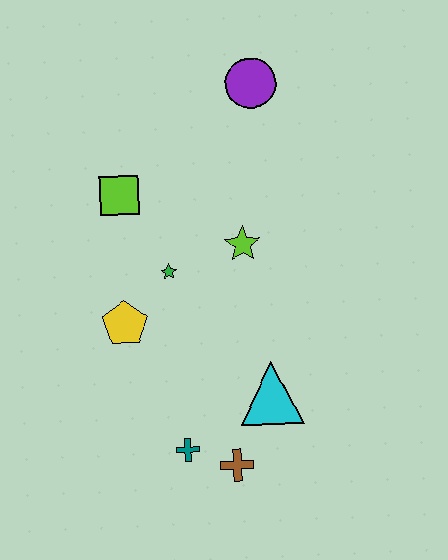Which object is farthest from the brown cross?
The purple circle is farthest from the brown cross.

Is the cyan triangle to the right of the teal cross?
Yes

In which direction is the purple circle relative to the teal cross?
The purple circle is above the teal cross.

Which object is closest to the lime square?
The green star is closest to the lime square.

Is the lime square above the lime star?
Yes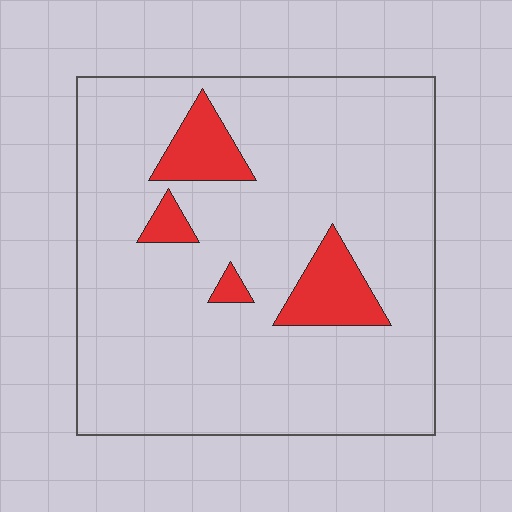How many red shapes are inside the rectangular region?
4.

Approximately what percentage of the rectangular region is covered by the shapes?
Approximately 10%.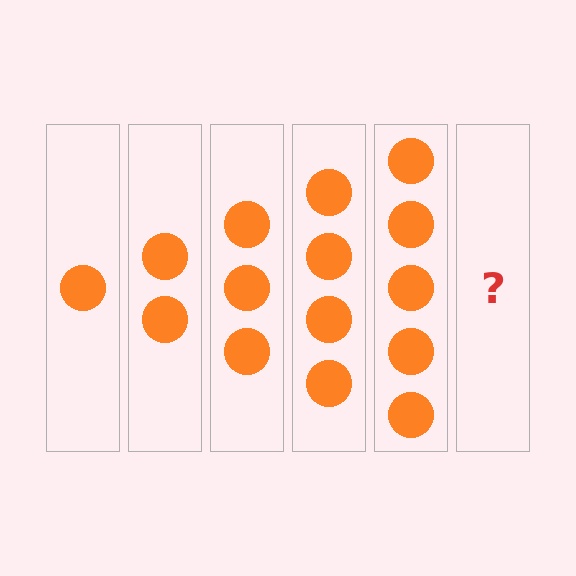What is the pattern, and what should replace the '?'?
The pattern is that each step adds one more circle. The '?' should be 6 circles.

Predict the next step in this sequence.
The next step is 6 circles.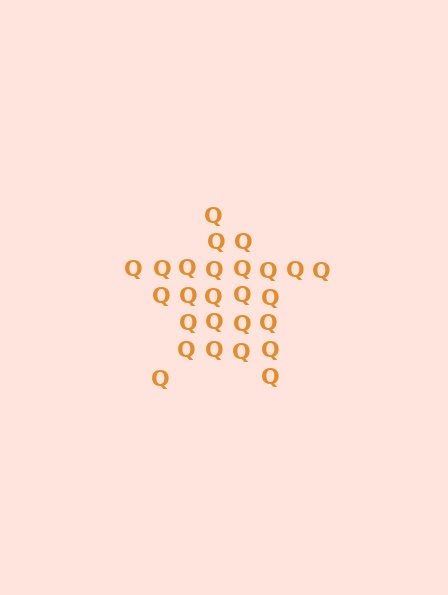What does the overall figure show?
The overall figure shows a star.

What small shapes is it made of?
It is made of small letter Q's.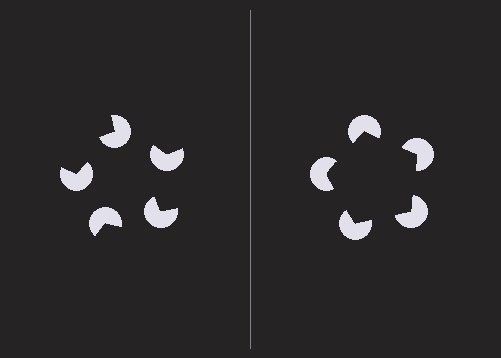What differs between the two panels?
The pac-man discs are positioned identically on both sides; only the wedge orientations differ. On the right they align to a pentagon; on the left they are misaligned.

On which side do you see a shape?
An illusory pentagon appears on the right side. On the left side the wedge cuts are rotated, so no coherent shape forms.